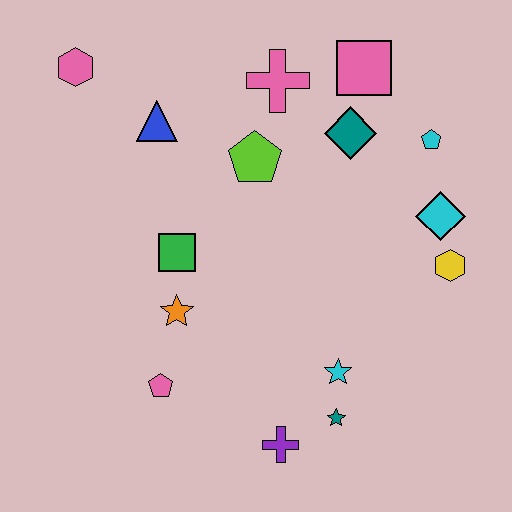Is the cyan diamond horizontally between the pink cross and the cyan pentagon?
No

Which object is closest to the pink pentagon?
The orange star is closest to the pink pentagon.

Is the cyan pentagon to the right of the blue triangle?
Yes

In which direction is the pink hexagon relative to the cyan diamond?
The pink hexagon is to the left of the cyan diamond.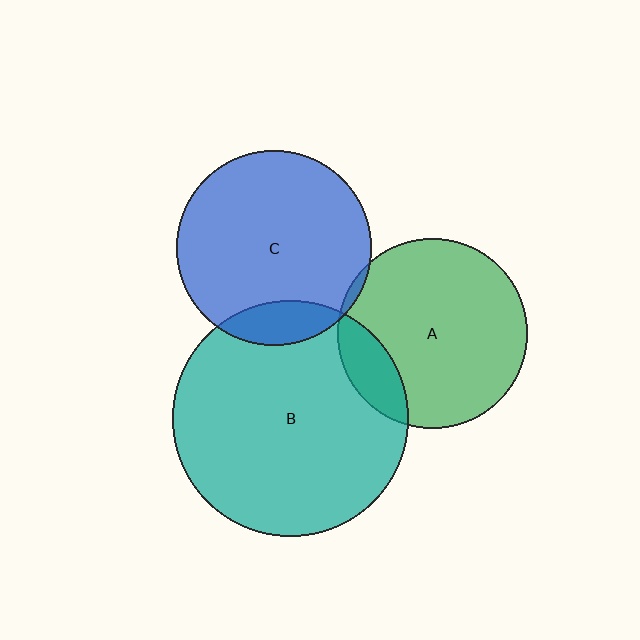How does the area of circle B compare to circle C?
Approximately 1.5 times.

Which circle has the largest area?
Circle B (teal).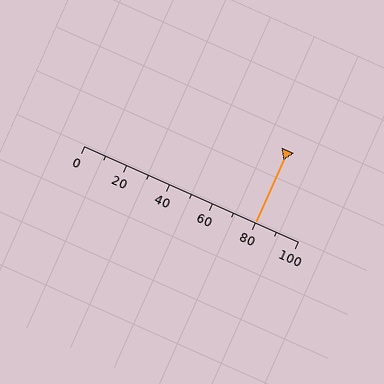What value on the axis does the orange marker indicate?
The marker indicates approximately 80.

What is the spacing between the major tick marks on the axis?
The major ticks are spaced 20 apart.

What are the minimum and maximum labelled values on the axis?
The axis runs from 0 to 100.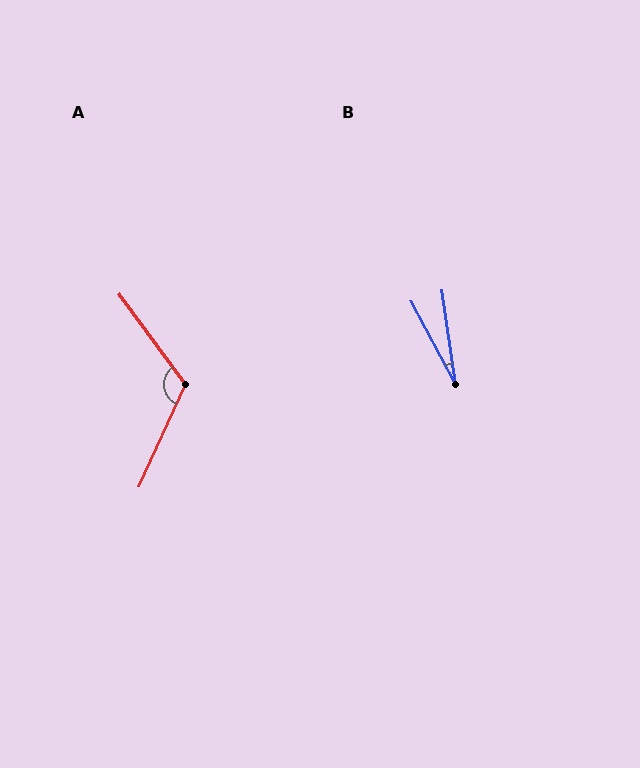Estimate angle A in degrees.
Approximately 119 degrees.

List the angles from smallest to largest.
B (20°), A (119°).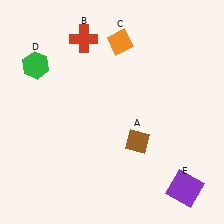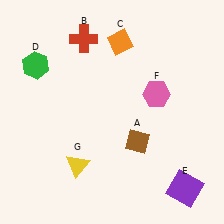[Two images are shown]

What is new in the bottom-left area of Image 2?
A yellow triangle (G) was added in the bottom-left area of Image 2.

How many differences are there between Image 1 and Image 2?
There are 2 differences between the two images.